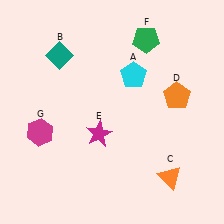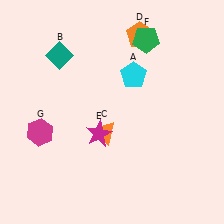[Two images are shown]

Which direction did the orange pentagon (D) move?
The orange pentagon (D) moved up.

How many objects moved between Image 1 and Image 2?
2 objects moved between the two images.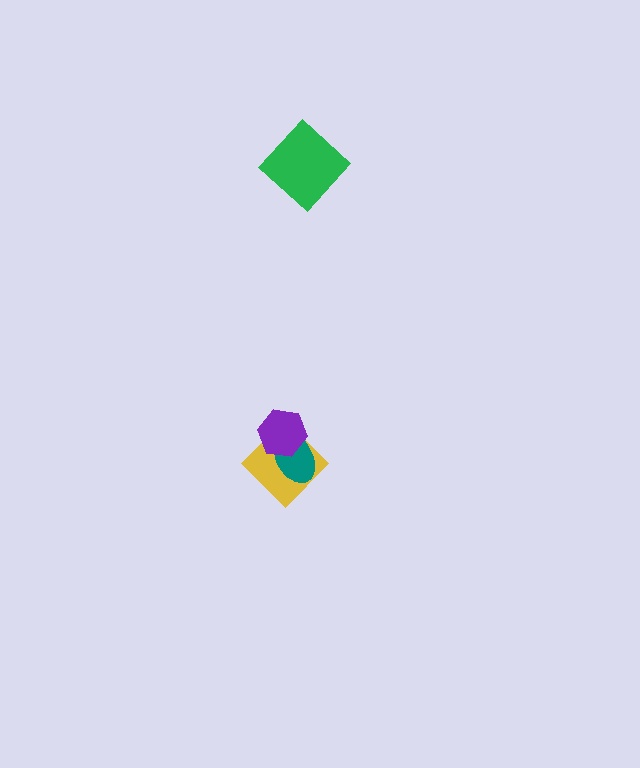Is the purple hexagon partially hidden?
No, no other shape covers it.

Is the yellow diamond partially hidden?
Yes, it is partially covered by another shape.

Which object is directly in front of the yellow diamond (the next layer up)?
The teal ellipse is directly in front of the yellow diamond.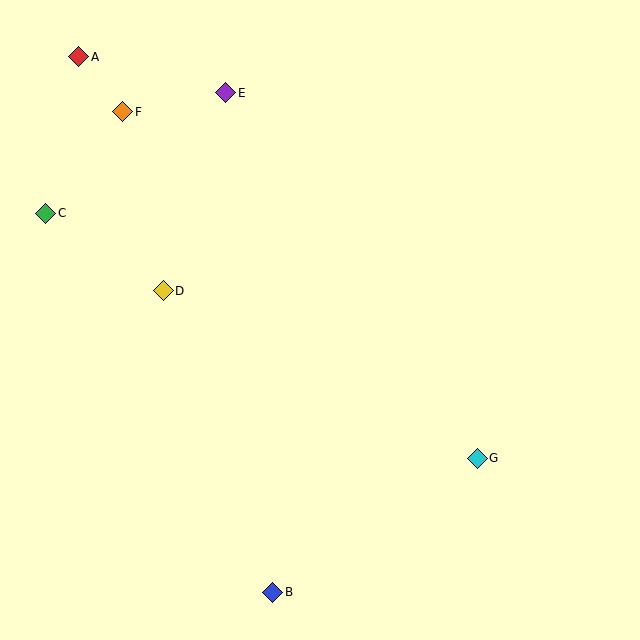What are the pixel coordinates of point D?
Point D is at (163, 291).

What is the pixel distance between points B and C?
The distance between B and C is 442 pixels.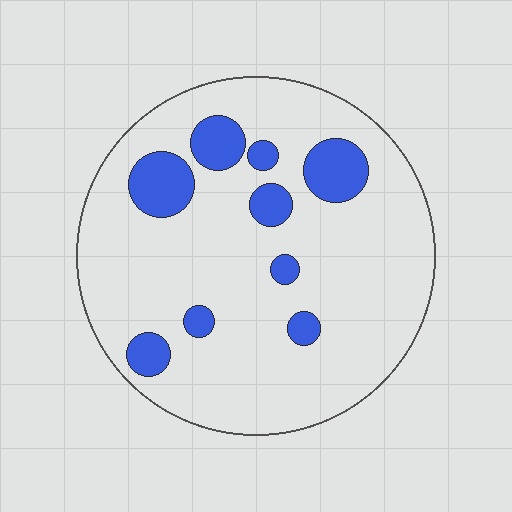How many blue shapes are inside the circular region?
9.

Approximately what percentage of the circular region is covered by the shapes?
Approximately 15%.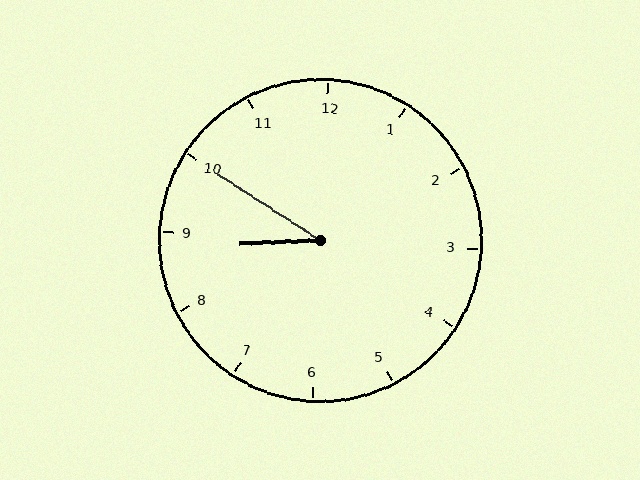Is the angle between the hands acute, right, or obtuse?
It is acute.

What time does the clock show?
8:50.